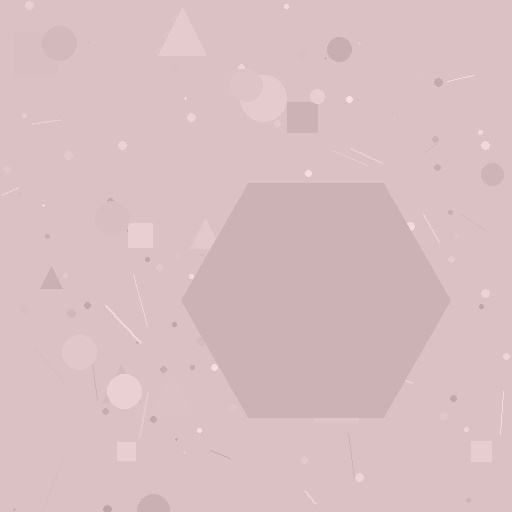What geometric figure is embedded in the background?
A hexagon is embedded in the background.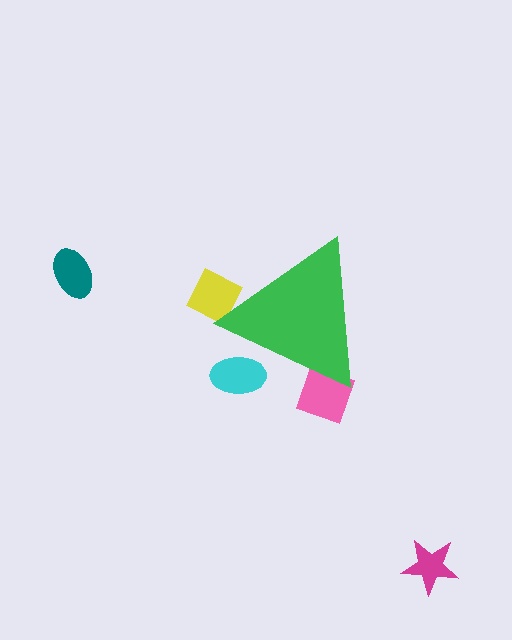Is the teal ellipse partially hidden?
No, the teal ellipse is fully visible.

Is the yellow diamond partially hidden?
Yes, the yellow diamond is partially hidden behind the green triangle.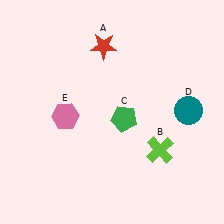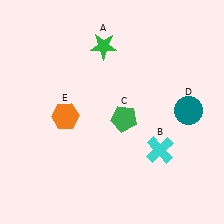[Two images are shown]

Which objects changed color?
A changed from red to green. B changed from lime to cyan. E changed from pink to orange.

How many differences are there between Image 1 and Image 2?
There are 3 differences between the two images.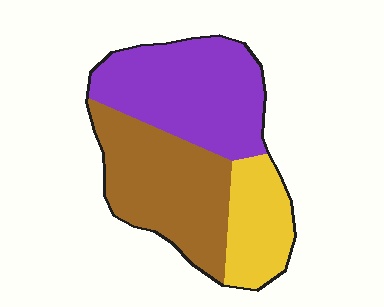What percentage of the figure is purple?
Purple covers roughly 40% of the figure.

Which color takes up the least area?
Yellow, at roughly 20%.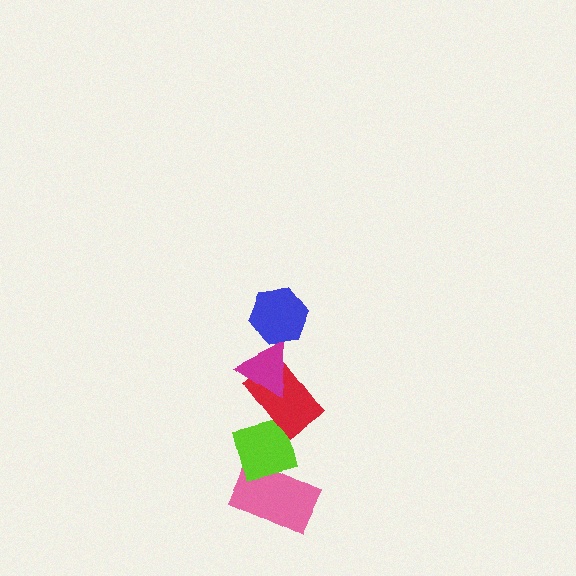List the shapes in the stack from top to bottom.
From top to bottom: the blue hexagon, the magenta triangle, the red rectangle, the lime square, the pink rectangle.